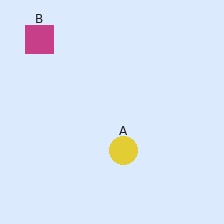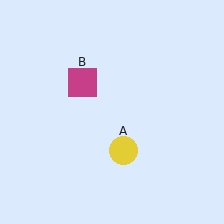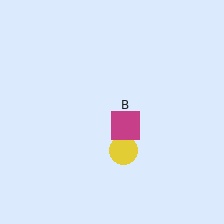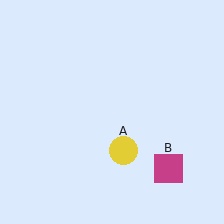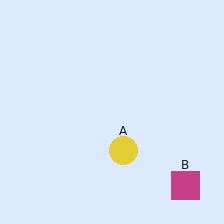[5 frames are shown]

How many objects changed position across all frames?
1 object changed position: magenta square (object B).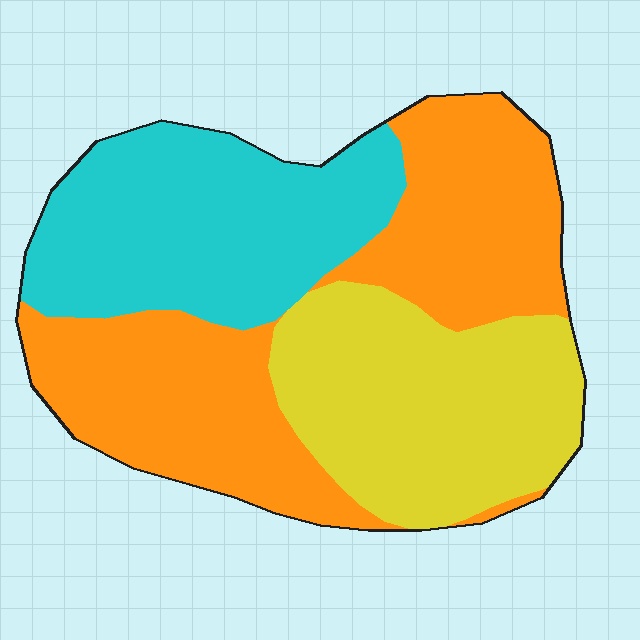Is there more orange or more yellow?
Orange.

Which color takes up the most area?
Orange, at roughly 40%.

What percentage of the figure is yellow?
Yellow covers about 30% of the figure.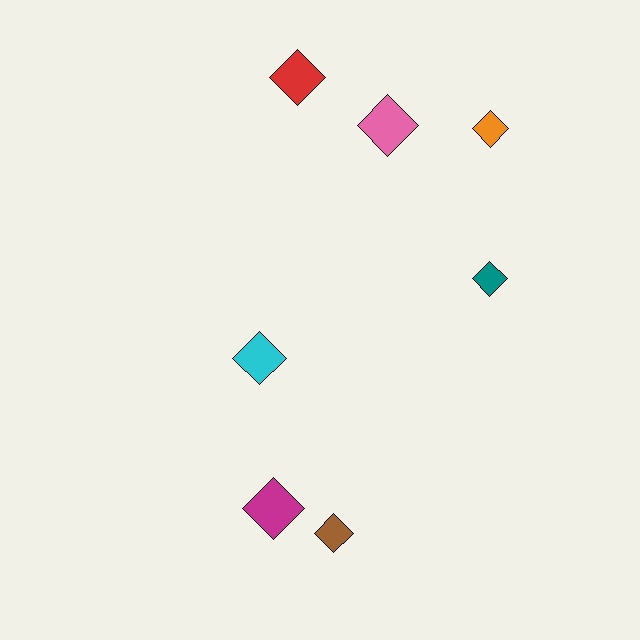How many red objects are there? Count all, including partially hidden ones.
There is 1 red object.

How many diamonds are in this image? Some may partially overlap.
There are 7 diamonds.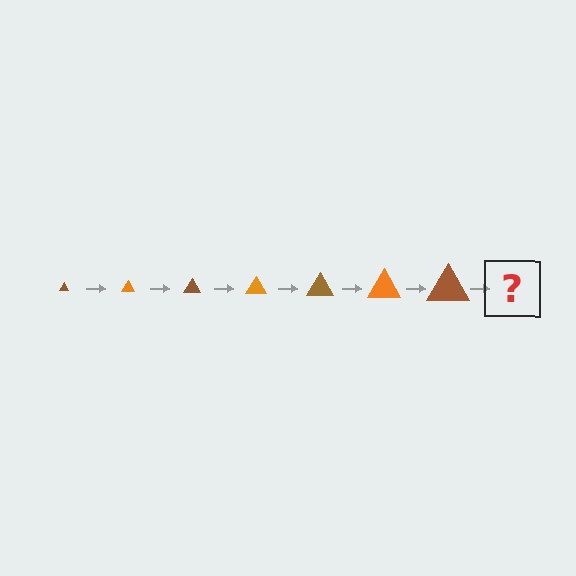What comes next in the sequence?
The next element should be an orange triangle, larger than the previous one.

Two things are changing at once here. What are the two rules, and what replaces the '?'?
The two rules are that the triangle grows larger each step and the color cycles through brown and orange. The '?' should be an orange triangle, larger than the previous one.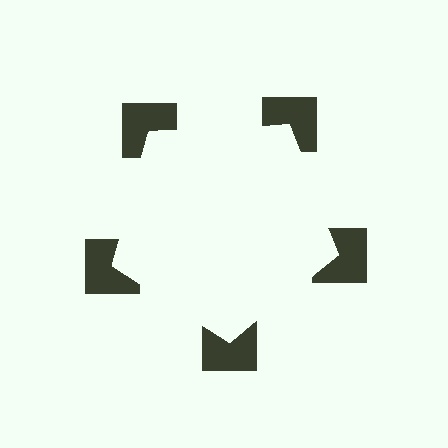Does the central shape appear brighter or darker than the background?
It typically appears slightly brighter than the background, even though no actual brightness change is drawn.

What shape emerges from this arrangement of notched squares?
An illusory pentagon — its edges are inferred from the aligned wedge cuts in the notched squares, not physically drawn.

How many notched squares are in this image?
There are 5 — one at each vertex of the illusory pentagon.